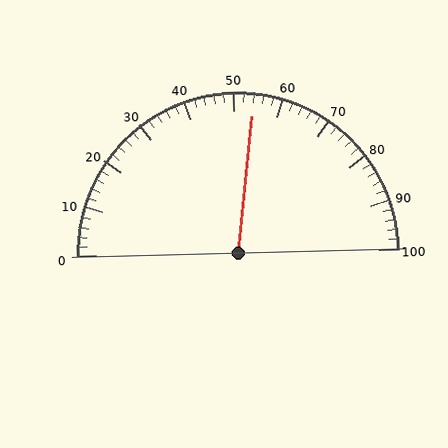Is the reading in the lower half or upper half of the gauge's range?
The reading is in the upper half of the range (0 to 100).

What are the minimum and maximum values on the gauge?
The gauge ranges from 0 to 100.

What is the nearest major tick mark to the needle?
The nearest major tick mark is 50.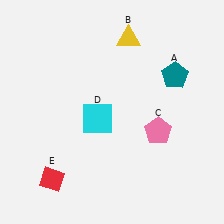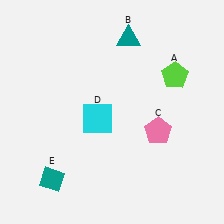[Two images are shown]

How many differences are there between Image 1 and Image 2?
There are 3 differences between the two images.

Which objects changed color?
A changed from teal to lime. B changed from yellow to teal. E changed from red to teal.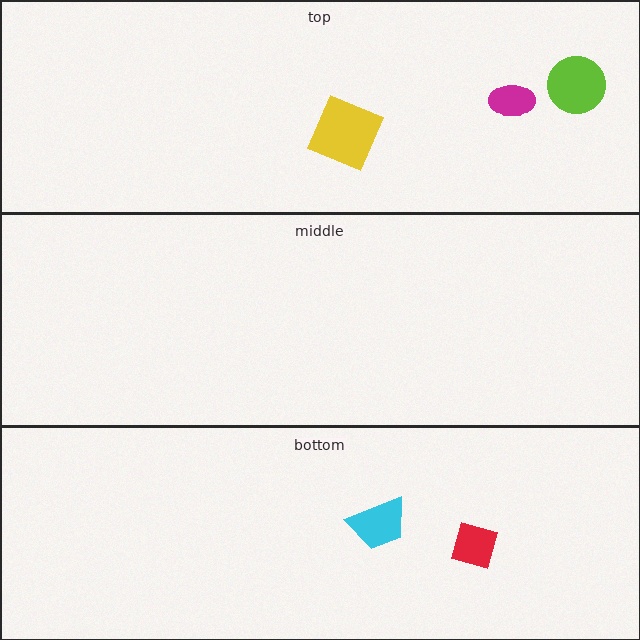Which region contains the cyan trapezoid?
The bottom region.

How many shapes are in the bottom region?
2.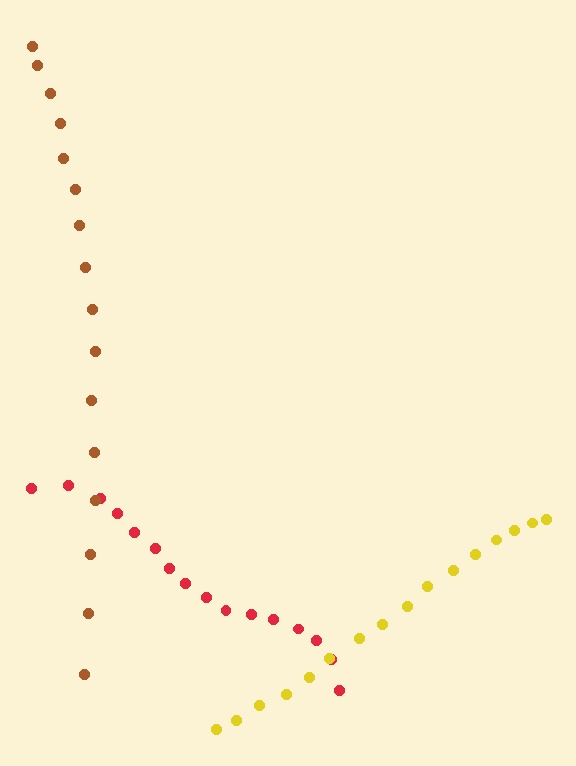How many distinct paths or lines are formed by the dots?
There are 3 distinct paths.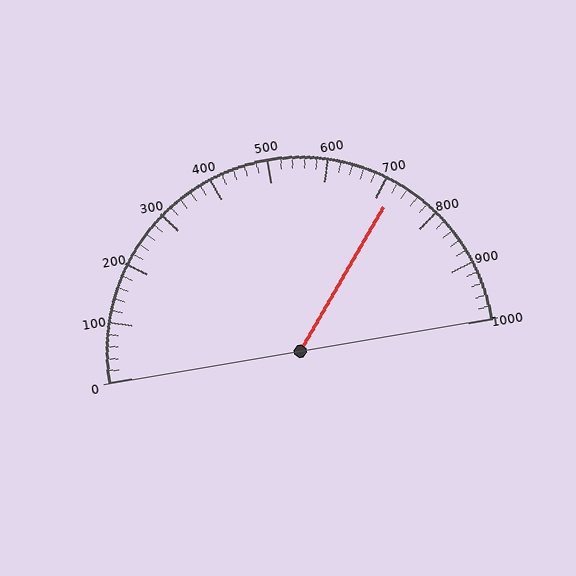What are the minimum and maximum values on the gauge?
The gauge ranges from 0 to 1000.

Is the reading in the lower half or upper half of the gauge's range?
The reading is in the upper half of the range (0 to 1000).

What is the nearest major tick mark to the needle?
The nearest major tick mark is 700.